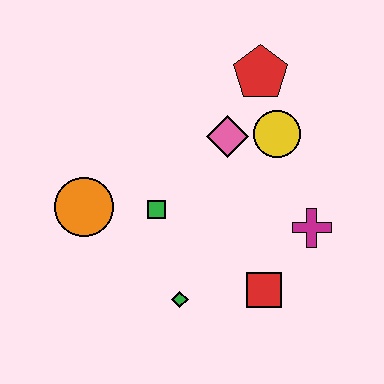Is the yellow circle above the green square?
Yes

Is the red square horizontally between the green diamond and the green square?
No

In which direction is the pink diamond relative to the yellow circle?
The pink diamond is to the left of the yellow circle.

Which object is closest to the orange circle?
The green square is closest to the orange circle.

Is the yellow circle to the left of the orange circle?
No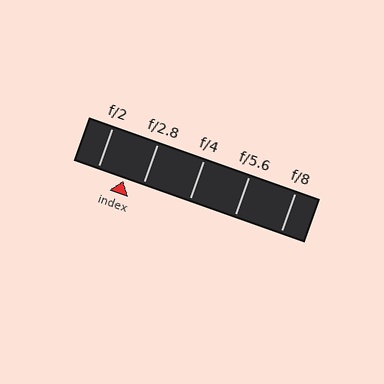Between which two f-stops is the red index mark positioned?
The index mark is between f/2 and f/2.8.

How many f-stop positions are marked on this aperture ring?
There are 5 f-stop positions marked.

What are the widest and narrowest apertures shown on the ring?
The widest aperture shown is f/2 and the narrowest is f/8.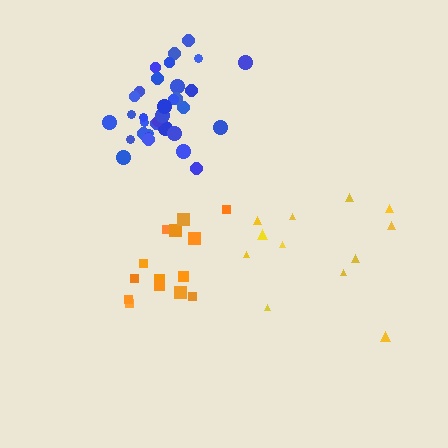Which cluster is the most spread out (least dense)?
Yellow.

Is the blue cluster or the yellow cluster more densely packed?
Blue.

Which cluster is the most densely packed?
Blue.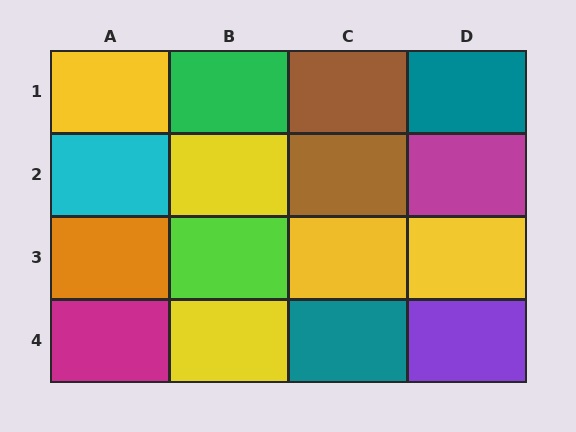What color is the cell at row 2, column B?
Yellow.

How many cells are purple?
1 cell is purple.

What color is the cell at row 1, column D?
Teal.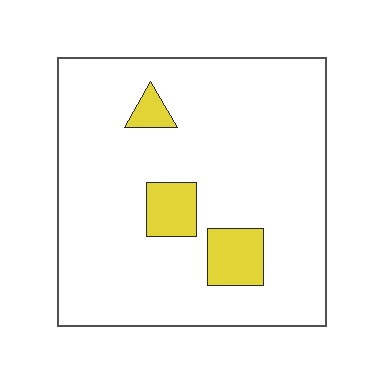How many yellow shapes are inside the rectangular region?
3.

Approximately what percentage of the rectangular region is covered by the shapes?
Approximately 10%.